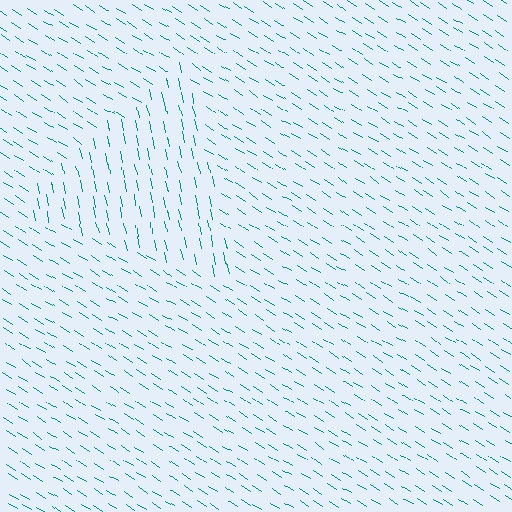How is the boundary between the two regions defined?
The boundary is defined purely by a change in line orientation (approximately 45 degrees difference). All lines are the same color and thickness.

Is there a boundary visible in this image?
Yes, there is a texture boundary formed by a change in line orientation.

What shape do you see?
I see a triangle.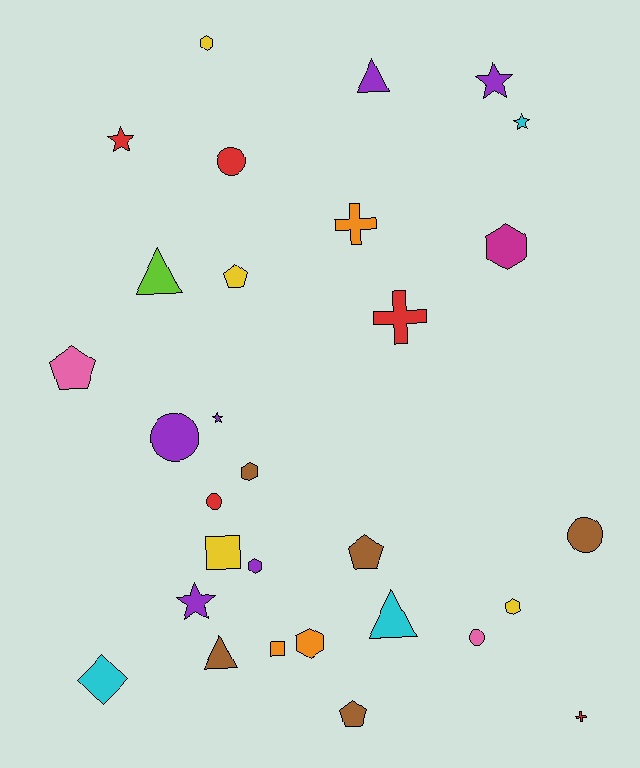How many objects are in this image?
There are 30 objects.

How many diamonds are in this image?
There is 1 diamond.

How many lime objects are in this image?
There is 1 lime object.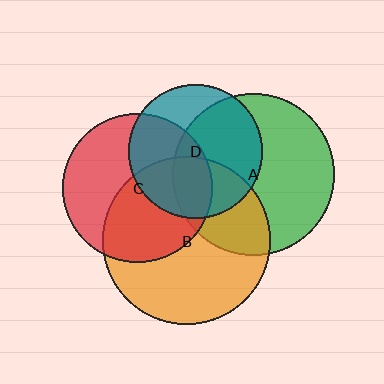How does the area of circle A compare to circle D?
Approximately 1.5 times.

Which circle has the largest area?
Circle B (orange).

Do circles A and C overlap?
Yes.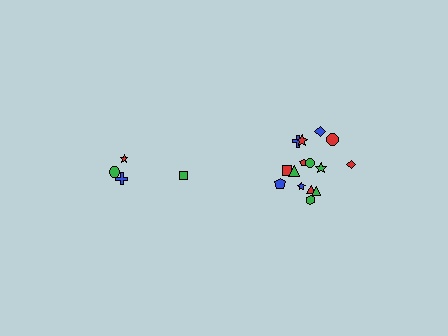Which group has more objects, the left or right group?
The right group.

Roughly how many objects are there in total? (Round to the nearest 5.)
Roughly 20 objects in total.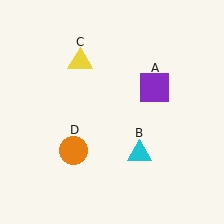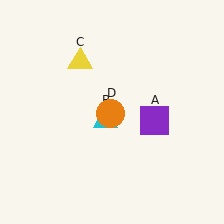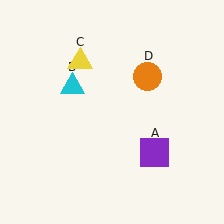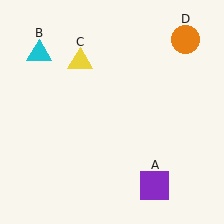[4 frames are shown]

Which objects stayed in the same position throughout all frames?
Yellow triangle (object C) remained stationary.